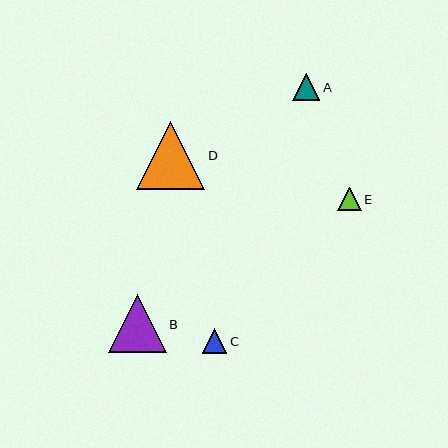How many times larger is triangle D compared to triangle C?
Triangle D is approximately 2.8 times the size of triangle C.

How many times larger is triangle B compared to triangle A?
Triangle B is approximately 2.1 times the size of triangle A.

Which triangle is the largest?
Triangle D is the largest with a size of approximately 68 pixels.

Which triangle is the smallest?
Triangle E is the smallest with a size of approximately 23 pixels.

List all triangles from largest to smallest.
From largest to smallest: D, B, A, C, E.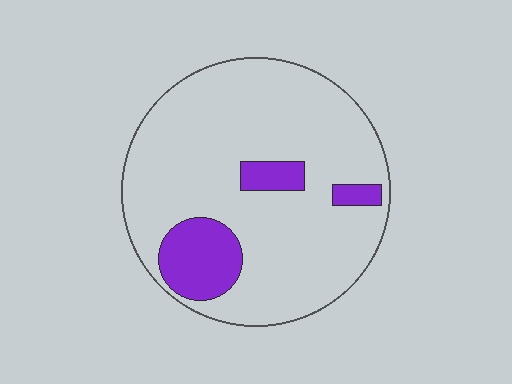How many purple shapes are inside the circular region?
3.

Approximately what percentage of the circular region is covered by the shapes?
Approximately 15%.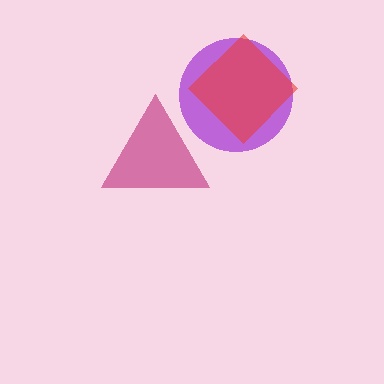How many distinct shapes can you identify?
There are 3 distinct shapes: a purple circle, a magenta triangle, a red diamond.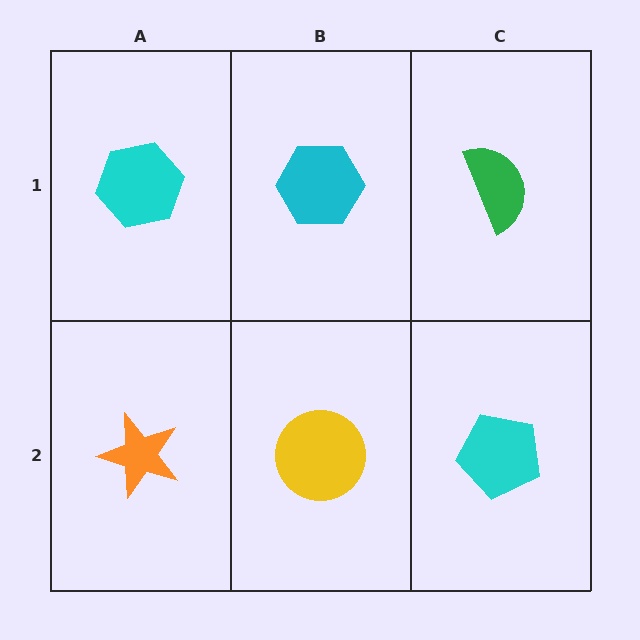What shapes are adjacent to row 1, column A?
An orange star (row 2, column A), a cyan hexagon (row 1, column B).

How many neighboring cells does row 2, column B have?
3.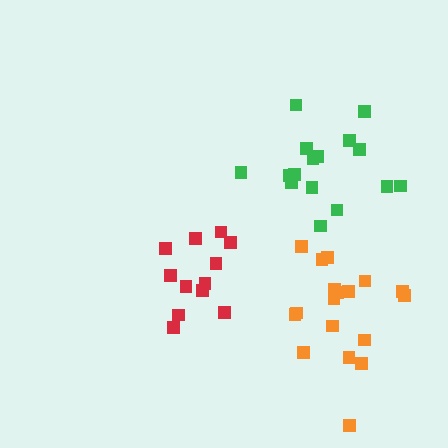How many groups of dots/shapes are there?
There are 3 groups.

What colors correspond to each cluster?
The clusters are colored: green, red, orange.